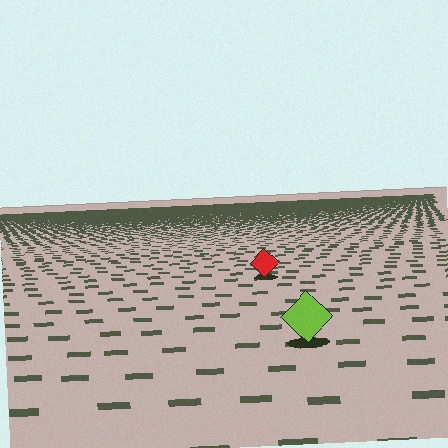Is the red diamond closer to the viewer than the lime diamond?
No. The lime diamond is closer — you can tell from the texture gradient: the ground texture is coarser near it.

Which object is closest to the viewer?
The lime diamond is closest. The texture marks near it are larger and more spread out.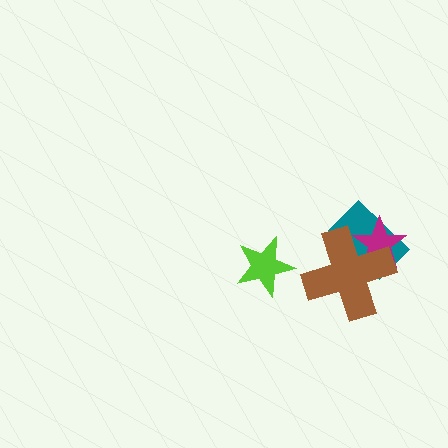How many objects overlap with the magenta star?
2 objects overlap with the magenta star.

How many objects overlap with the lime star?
0 objects overlap with the lime star.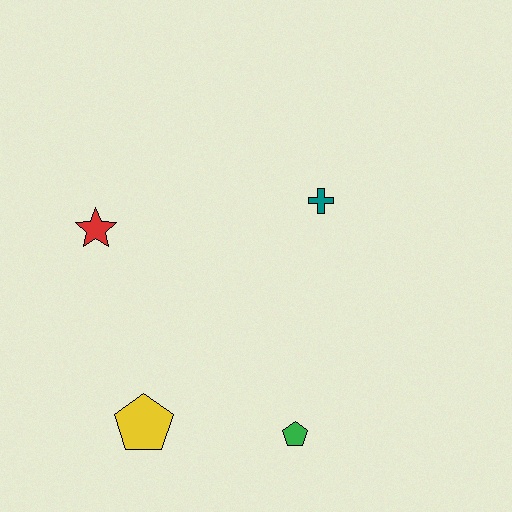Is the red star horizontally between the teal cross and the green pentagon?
No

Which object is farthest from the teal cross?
The yellow pentagon is farthest from the teal cross.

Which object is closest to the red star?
The yellow pentagon is closest to the red star.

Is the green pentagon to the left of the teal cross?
Yes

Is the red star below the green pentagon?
No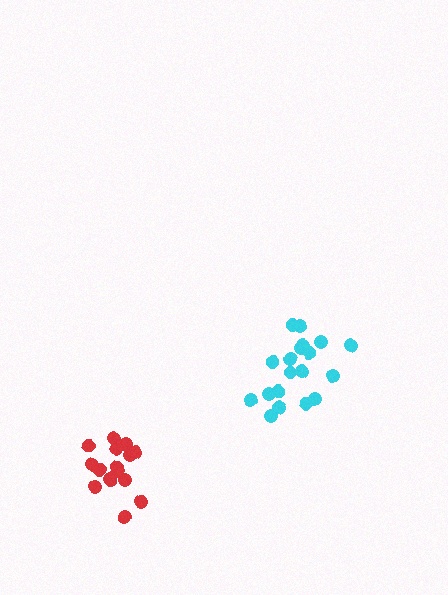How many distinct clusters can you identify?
There are 2 distinct clusters.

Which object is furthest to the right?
The cyan cluster is rightmost.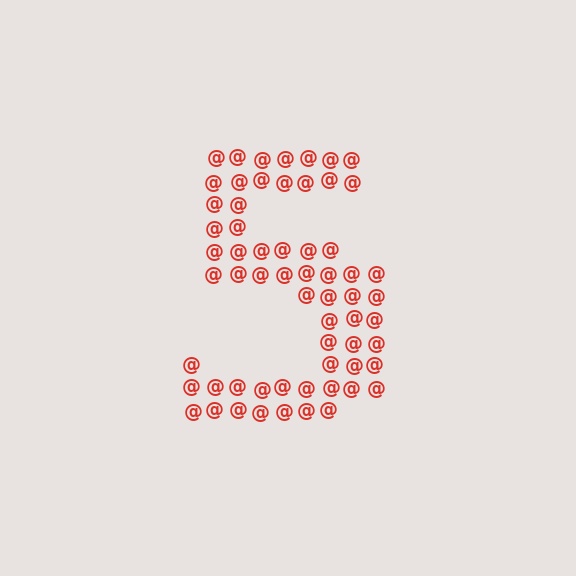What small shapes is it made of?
It is made of small at signs.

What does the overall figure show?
The overall figure shows the digit 5.